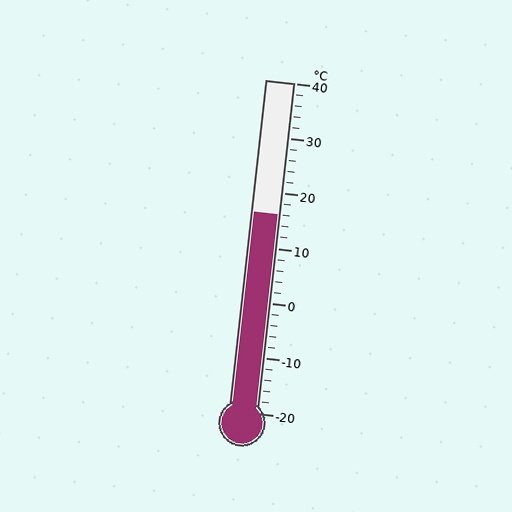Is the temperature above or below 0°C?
The temperature is above 0°C.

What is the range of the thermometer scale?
The thermometer scale ranges from -20°C to 40°C.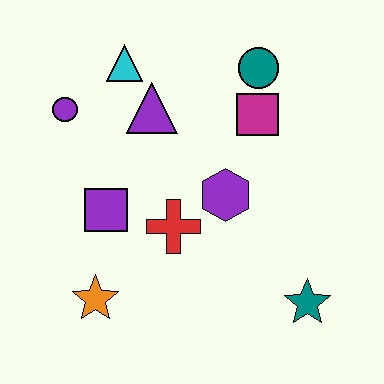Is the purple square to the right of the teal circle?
No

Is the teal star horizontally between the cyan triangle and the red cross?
No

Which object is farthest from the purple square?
The teal star is farthest from the purple square.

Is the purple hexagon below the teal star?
No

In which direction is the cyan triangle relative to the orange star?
The cyan triangle is above the orange star.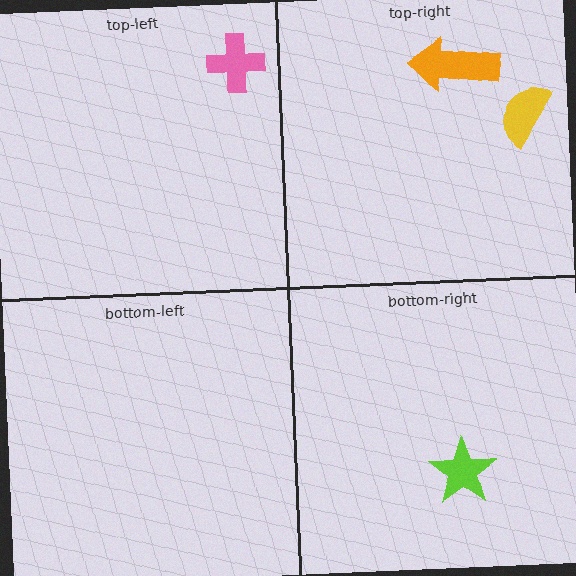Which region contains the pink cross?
The top-left region.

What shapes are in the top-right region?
The orange arrow, the yellow semicircle.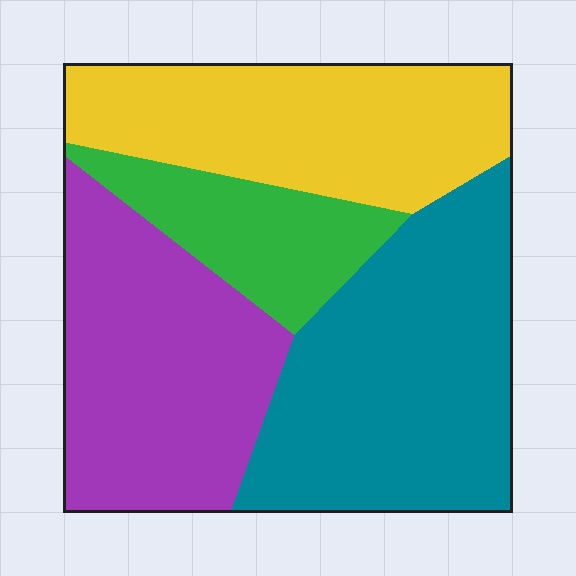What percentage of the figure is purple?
Purple covers about 30% of the figure.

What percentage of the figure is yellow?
Yellow takes up between a quarter and a half of the figure.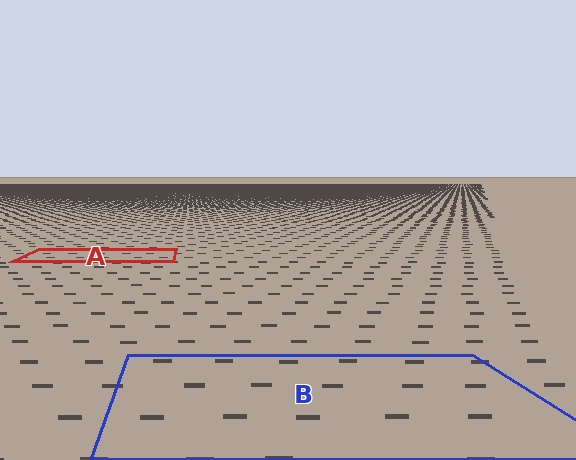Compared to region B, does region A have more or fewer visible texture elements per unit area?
Region A has more texture elements per unit area — they are packed more densely because it is farther away.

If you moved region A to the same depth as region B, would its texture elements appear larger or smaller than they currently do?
They would appear larger. At a closer depth, the same texture elements are projected at a bigger on-screen size.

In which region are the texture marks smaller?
The texture marks are smaller in region A, because it is farther away.